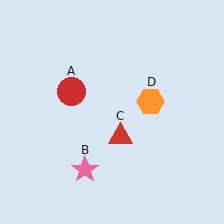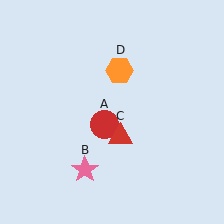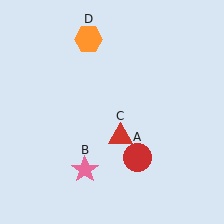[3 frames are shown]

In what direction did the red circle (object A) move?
The red circle (object A) moved down and to the right.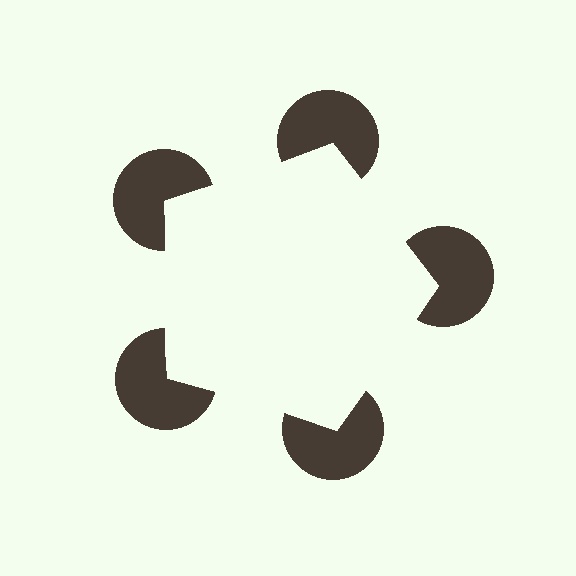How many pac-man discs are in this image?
There are 5 — one at each vertex of the illusory pentagon.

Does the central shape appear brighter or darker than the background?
It typically appears slightly brighter than the background, even though no actual brightness change is drawn.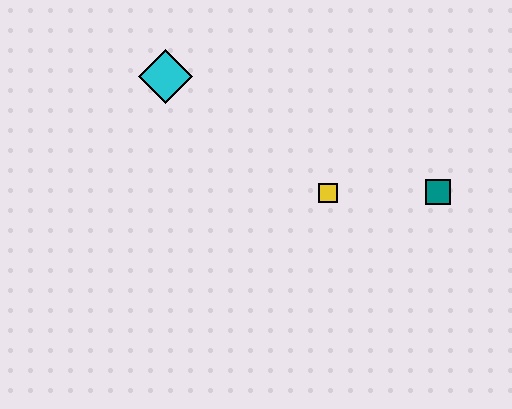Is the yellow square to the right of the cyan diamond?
Yes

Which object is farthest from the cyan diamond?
The teal square is farthest from the cyan diamond.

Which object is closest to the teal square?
The yellow square is closest to the teal square.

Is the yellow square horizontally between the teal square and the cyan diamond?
Yes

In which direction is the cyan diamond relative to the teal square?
The cyan diamond is to the left of the teal square.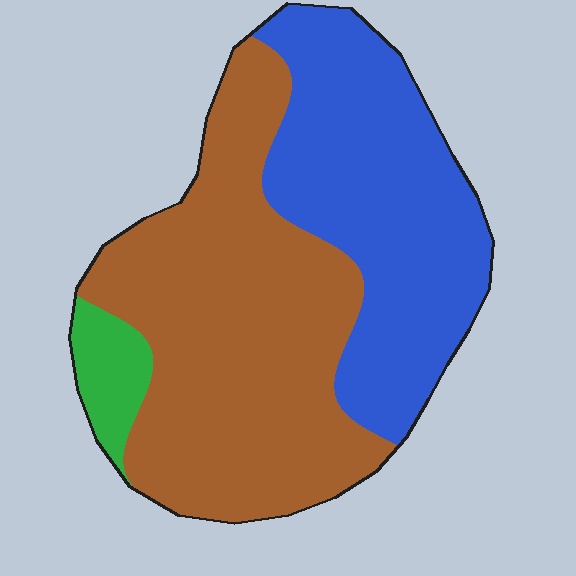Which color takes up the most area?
Brown, at roughly 55%.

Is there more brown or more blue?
Brown.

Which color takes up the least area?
Green, at roughly 5%.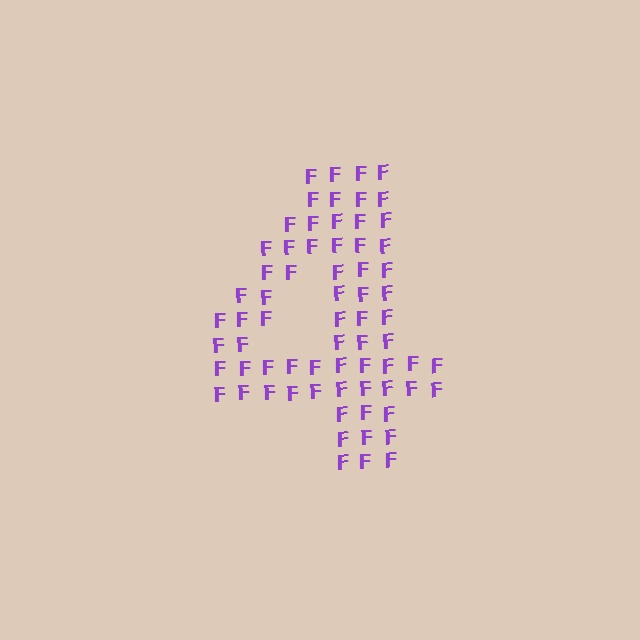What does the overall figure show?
The overall figure shows the digit 4.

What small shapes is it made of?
It is made of small letter F's.